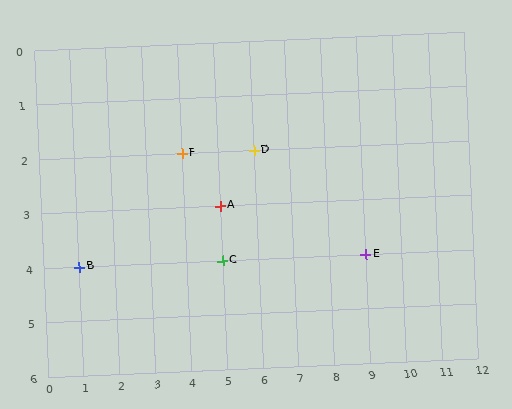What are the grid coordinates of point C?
Point C is at grid coordinates (5, 4).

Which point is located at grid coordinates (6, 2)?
Point D is at (6, 2).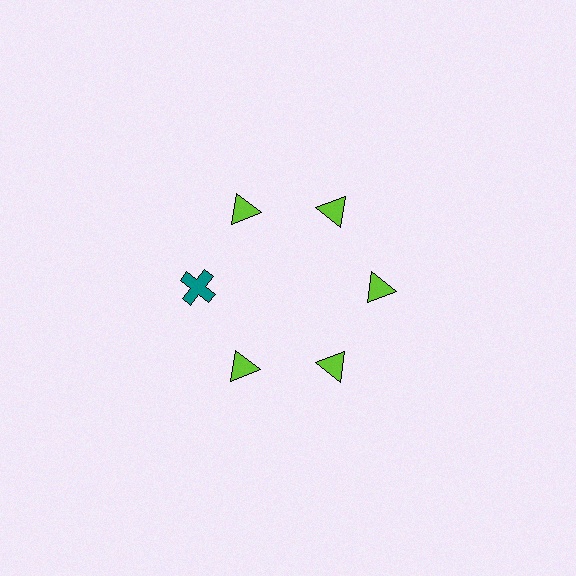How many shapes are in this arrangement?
There are 6 shapes arranged in a ring pattern.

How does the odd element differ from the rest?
It differs in both color (teal instead of lime) and shape (cross instead of triangle).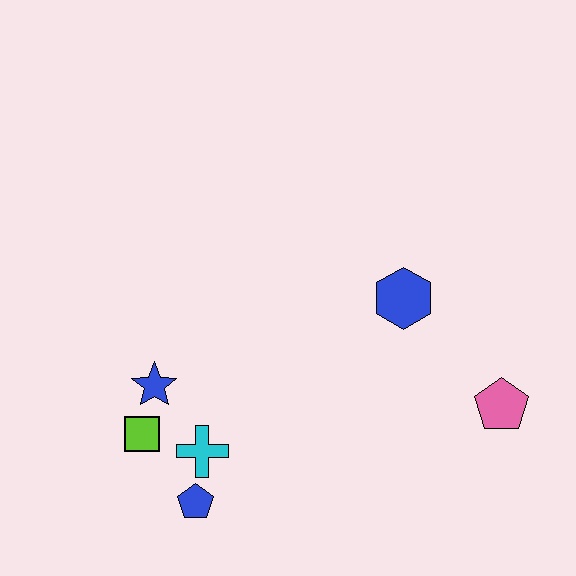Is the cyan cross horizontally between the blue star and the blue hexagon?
Yes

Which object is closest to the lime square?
The blue star is closest to the lime square.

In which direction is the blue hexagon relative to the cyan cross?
The blue hexagon is to the right of the cyan cross.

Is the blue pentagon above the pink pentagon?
No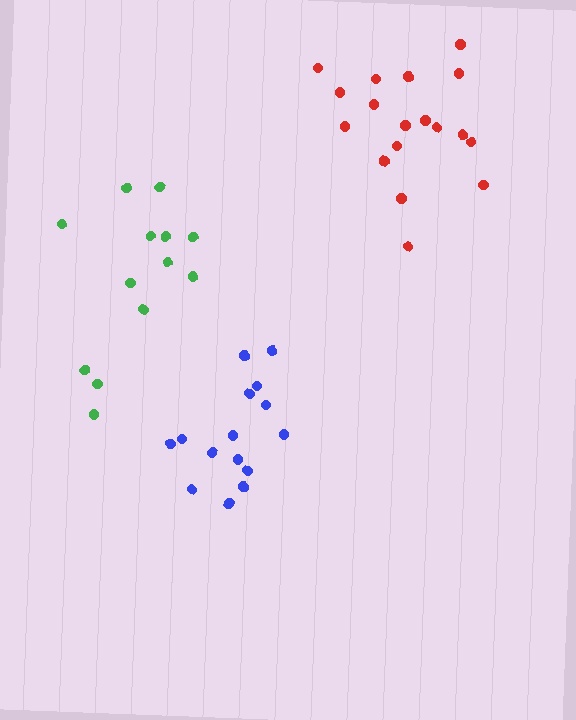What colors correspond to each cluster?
The clusters are colored: green, blue, red.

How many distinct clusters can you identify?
There are 3 distinct clusters.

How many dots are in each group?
Group 1: 13 dots, Group 2: 15 dots, Group 3: 18 dots (46 total).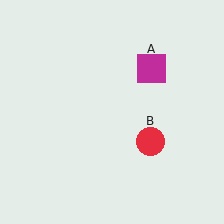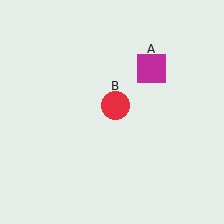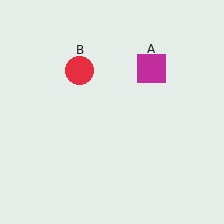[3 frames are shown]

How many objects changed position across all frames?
1 object changed position: red circle (object B).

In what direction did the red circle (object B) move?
The red circle (object B) moved up and to the left.